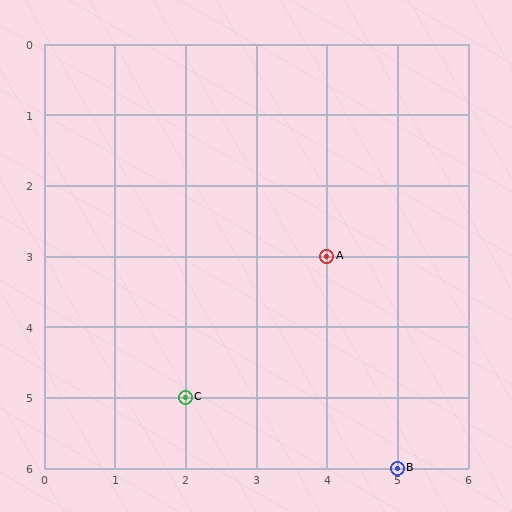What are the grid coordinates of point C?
Point C is at grid coordinates (2, 5).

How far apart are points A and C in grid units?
Points A and C are 2 columns and 2 rows apart (about 2.8 grid units diagonally).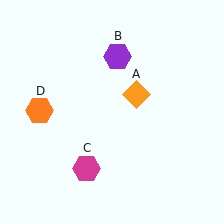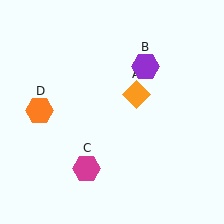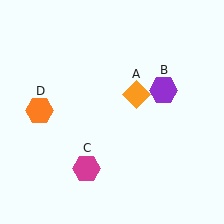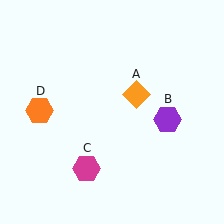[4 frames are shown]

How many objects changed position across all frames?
1 object changed position: purple hexagon (object B).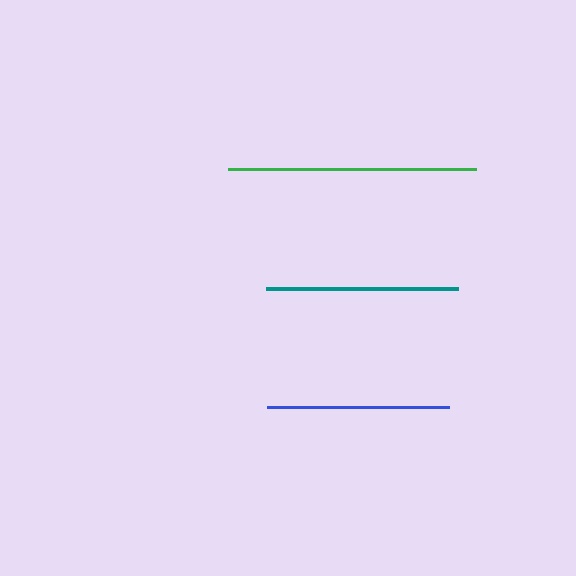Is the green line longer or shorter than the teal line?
The green line is longer than the teal line.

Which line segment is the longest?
The green line is the longest at approximately 248 pixels.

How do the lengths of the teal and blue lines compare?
The teal and blue lines are approximately the same length.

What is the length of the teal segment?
The teal segment is approximately 192 pixels long.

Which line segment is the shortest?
The blue line is the shortest at approximately 181 pixels.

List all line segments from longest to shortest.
From longest to shortest: green, teal, blue.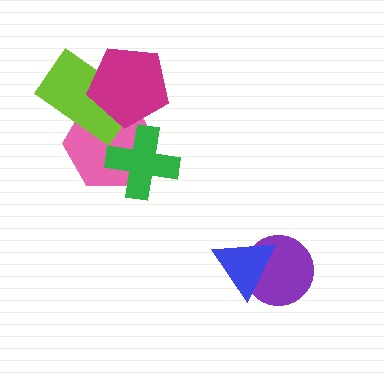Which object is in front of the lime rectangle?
The magenta pentagon is in front of the lime rectangle.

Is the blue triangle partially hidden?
No, no other shape covers it.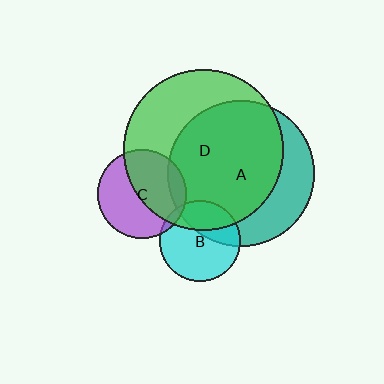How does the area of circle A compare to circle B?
Approximately 3.3 times.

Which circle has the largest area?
Circle D (green).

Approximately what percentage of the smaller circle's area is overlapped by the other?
Approximately 30%.